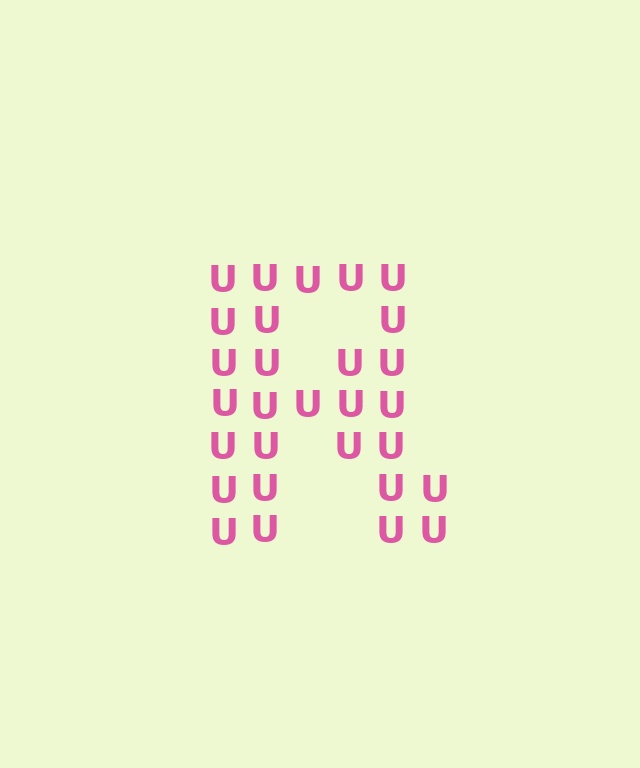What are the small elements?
The small elements are letter U's.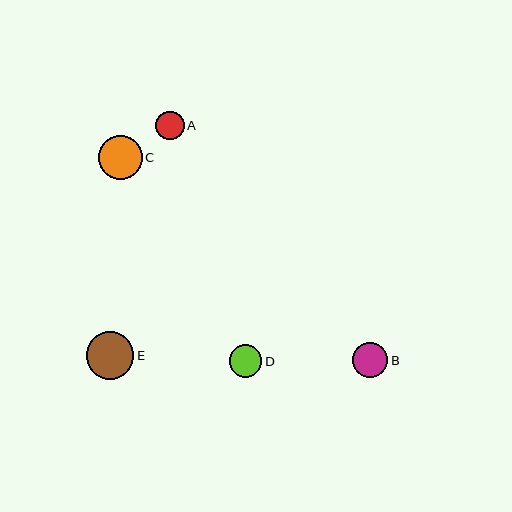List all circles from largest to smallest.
From largest to smallest: E, C, B, D, A.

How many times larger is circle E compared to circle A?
Circle E is approximately 1.7 times the size of circle A.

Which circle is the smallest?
Circle A is the smallest with a size of approximately 28 pixels.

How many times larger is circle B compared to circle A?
Circle B is approximately 1.2 times the size of circle A.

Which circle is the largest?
Circle E is the largest with a size of approximately 48 pixels.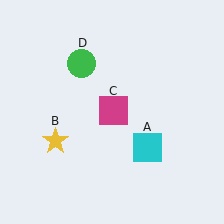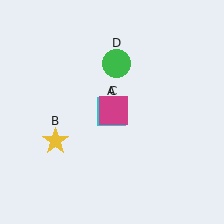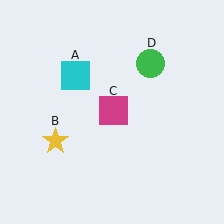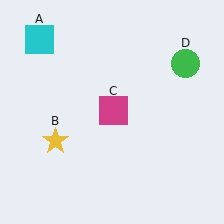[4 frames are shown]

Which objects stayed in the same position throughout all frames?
Yellow star (object B) and magenta square (object C) remained stationary.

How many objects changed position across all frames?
2 objects changed position: cyan square (object A), green circle (object D).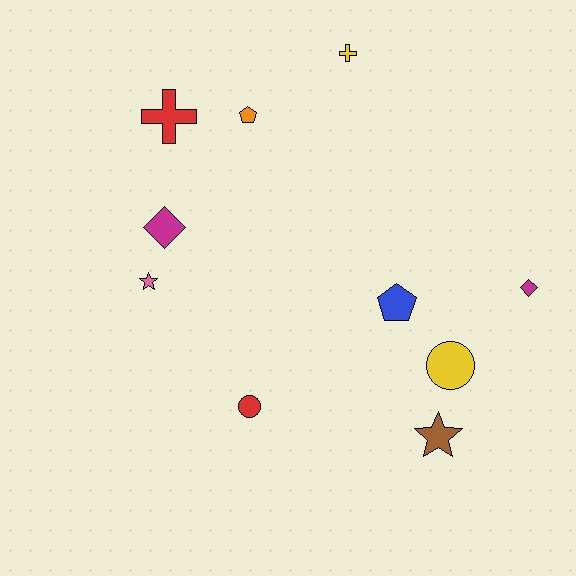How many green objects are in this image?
There are no green objects.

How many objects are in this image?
There are 10 objects.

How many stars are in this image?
There are 2 stars.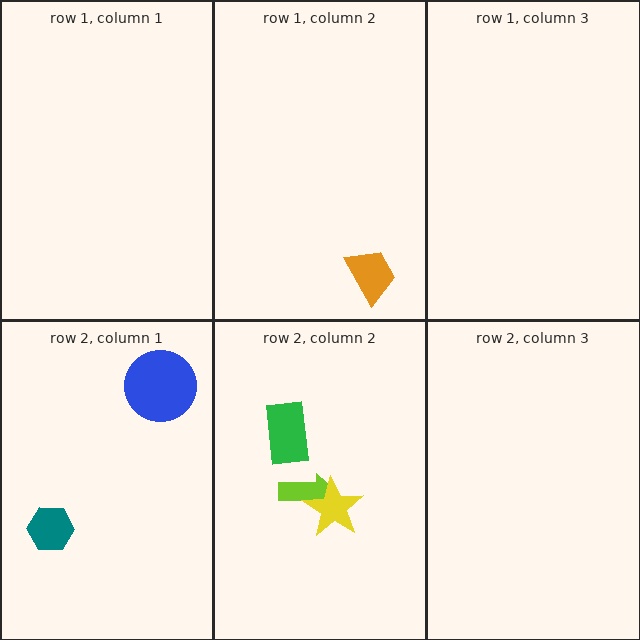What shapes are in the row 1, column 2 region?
The orange trapezoid.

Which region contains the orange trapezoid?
The row 1, column 2 region.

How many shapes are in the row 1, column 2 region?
1.